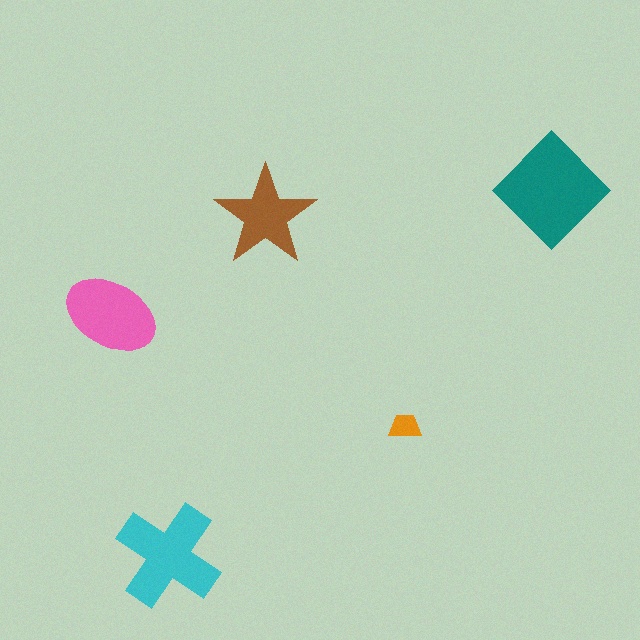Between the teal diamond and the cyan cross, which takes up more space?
The teal diamond.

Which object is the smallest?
The orange trapezoid.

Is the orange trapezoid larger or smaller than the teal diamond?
Smaller.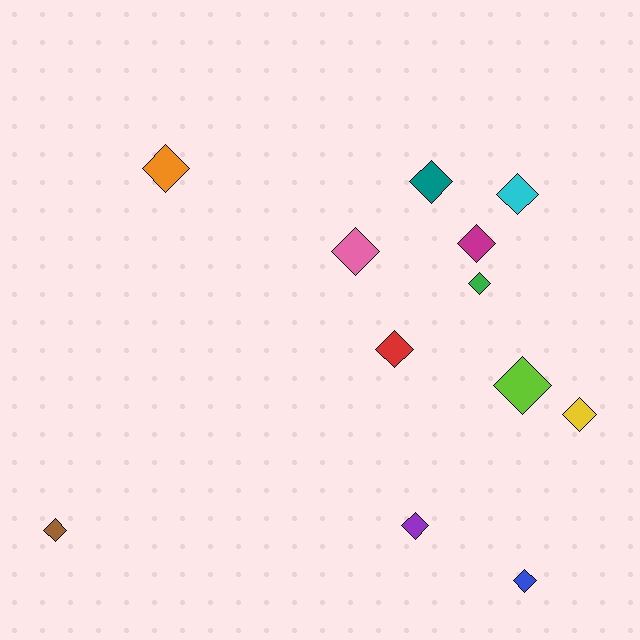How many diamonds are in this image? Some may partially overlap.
There are 12 diamonds.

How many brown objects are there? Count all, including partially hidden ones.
There is 1 brown object.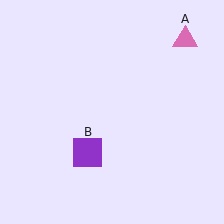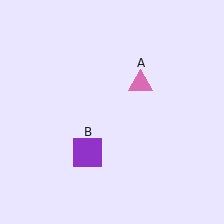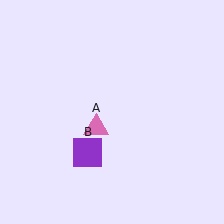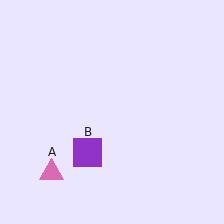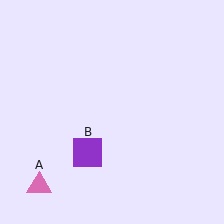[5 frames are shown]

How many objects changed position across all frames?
1 object changed position: pink triangle (object A).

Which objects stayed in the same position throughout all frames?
Purple square (object B) remained stationary.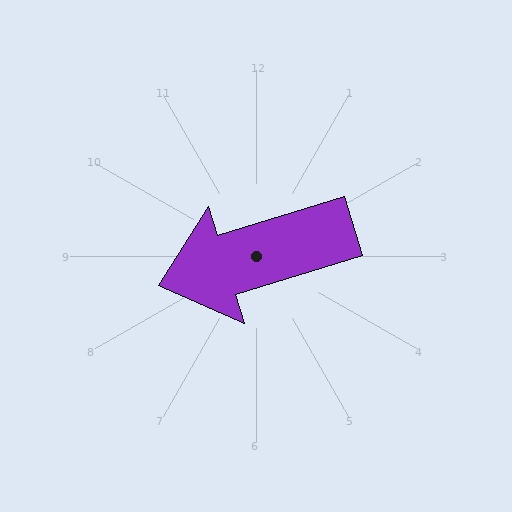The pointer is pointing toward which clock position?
Roughly 8 o'clock.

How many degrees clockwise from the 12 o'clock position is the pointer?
Approximately 253 degrees.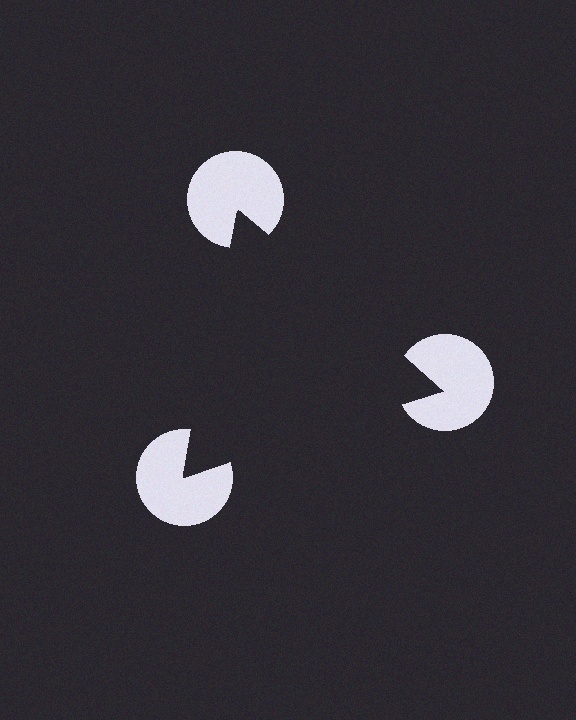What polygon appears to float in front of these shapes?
An illusory triangle — its edges are inferred from the aligned wedge cuts in the pac-man discs, not physically drawn.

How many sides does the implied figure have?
3 sides.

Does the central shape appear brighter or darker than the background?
It typically appears slightly darker than the background, even though no actual brightness change is drawn.